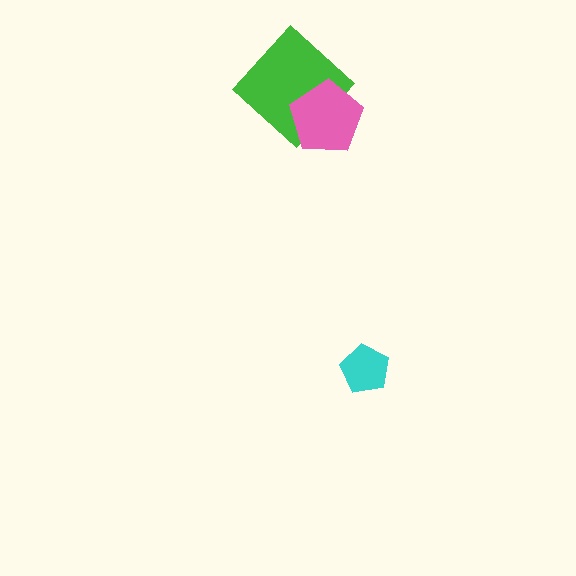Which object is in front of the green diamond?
The pink pentagon is in front of the green diamond.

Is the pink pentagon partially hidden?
No, no other shape covers it.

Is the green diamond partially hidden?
Yes, it is partially covered by another shape.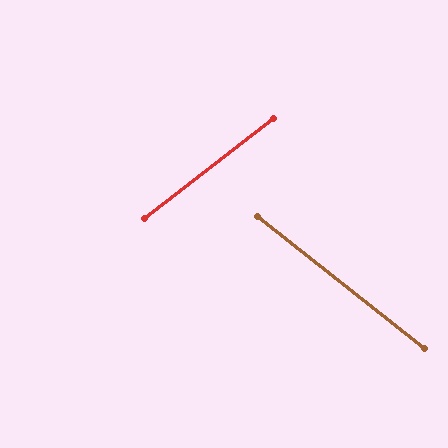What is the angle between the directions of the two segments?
Approximately 76 degrees.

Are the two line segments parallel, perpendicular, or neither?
Neither parallel nor perpendicular — they differ by about 76°.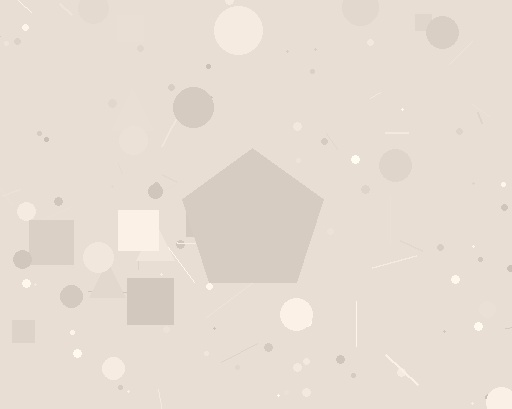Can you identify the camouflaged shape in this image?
The camouflaged shape is a pentagon.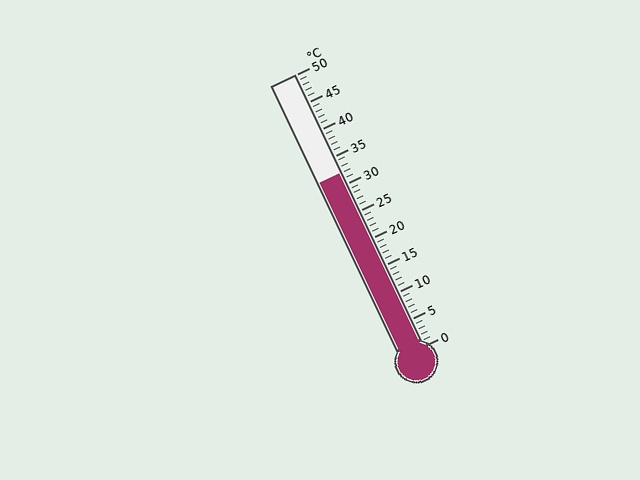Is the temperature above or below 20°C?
The temperature is above 20°C.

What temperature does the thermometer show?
The thermometer shows approximately 32°C.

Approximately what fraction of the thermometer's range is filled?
The thermometer is filled to approximately 65% of its range.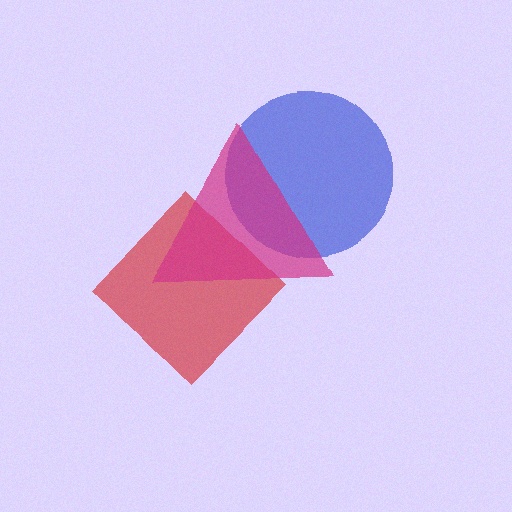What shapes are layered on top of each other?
The layered shapes are: a blue circle, a red diamond, a magenta triangle.